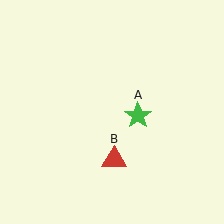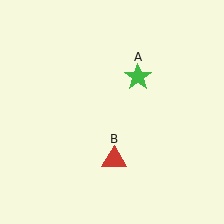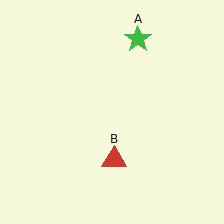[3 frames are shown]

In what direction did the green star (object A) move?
The green star (object A) moved up.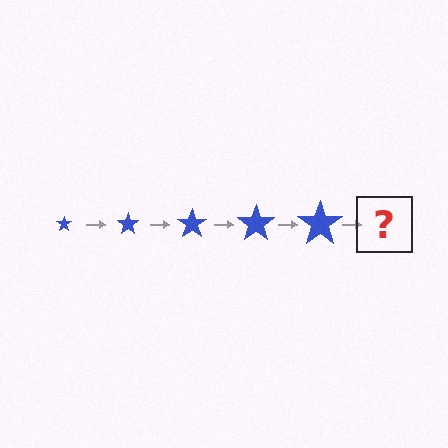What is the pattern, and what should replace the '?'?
The pattern is that the star gets progressively larger each step. The '?' should be a blue star, larger than the previous one.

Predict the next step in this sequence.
The next step is a blue star, larger than the previous one.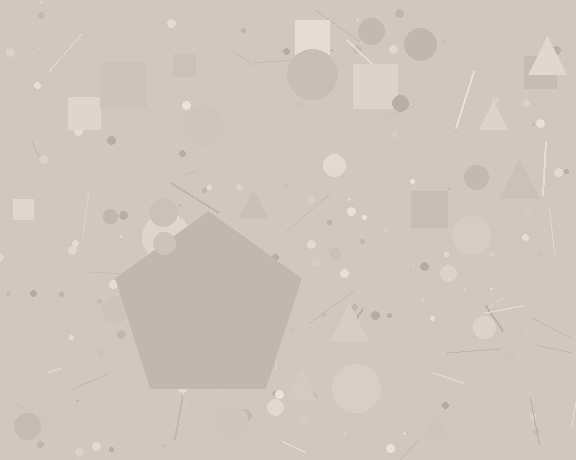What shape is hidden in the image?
A pentagon is hidden in the image.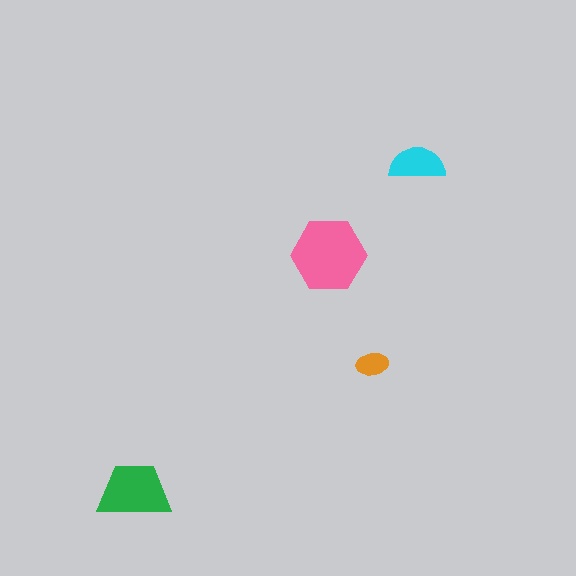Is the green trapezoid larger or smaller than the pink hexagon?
Smaller.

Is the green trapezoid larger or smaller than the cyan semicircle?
Larger.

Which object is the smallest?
The orange ellipse.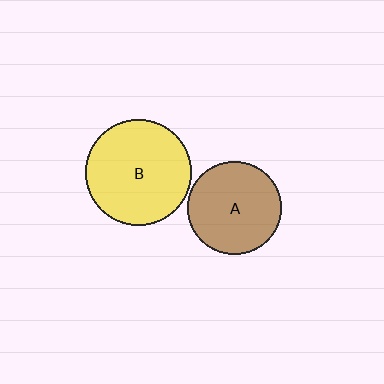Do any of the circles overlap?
No, none of the circles overlap.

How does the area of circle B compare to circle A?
Approximately 1.3 times.